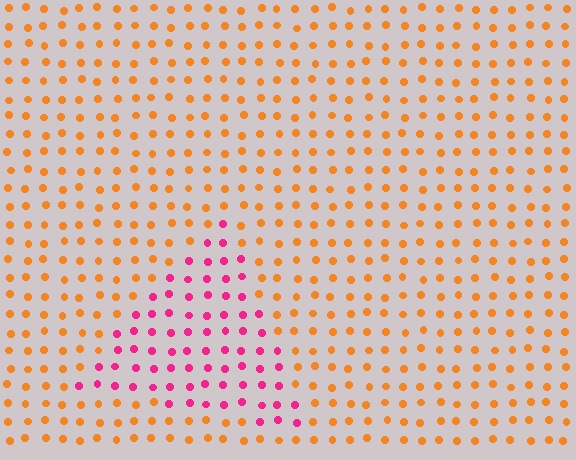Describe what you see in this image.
The image is filled with small orange elements in a uniform arrangement. A triangle-shaped region is visible where the elements are tinted to a slightly different hue, forming a subtle color boundary.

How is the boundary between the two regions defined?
The boundary is defined purely by a slight shift in hue (about 59 degrees). Spacing, size, and orientation are identical on both sides.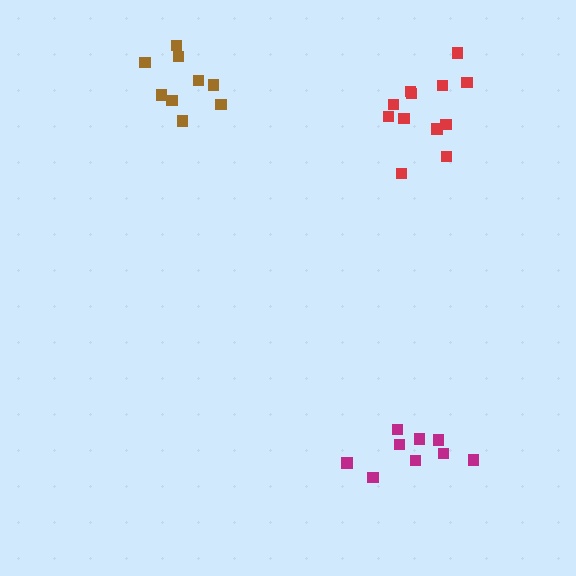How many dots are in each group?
Group 1: 9 dots, Group 2: 9 dots, Group 3: 12 dots (30 total).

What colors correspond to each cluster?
The clusters are colored: brown, magenta, red.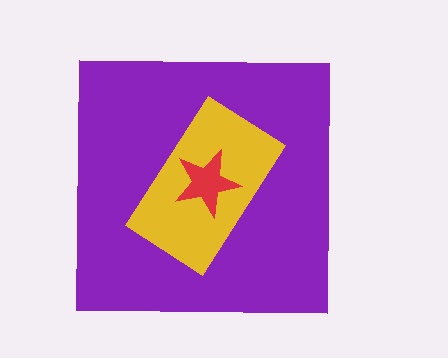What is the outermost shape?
The purple square.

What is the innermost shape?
The red star.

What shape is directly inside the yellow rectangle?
The red star.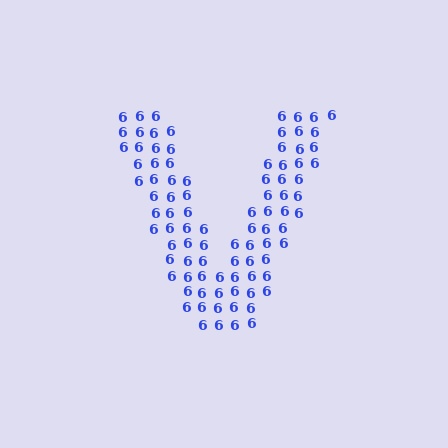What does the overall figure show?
The overall figure shows the letter V.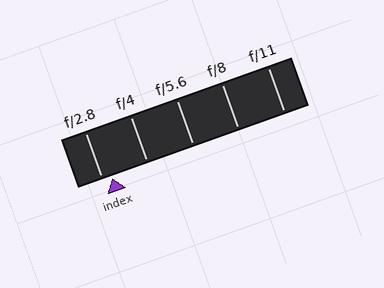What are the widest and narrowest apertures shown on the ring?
The widest aperture shown is f/2.8 and the narrowest is f/11.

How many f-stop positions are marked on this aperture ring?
There are 5 f-stop positions marked.